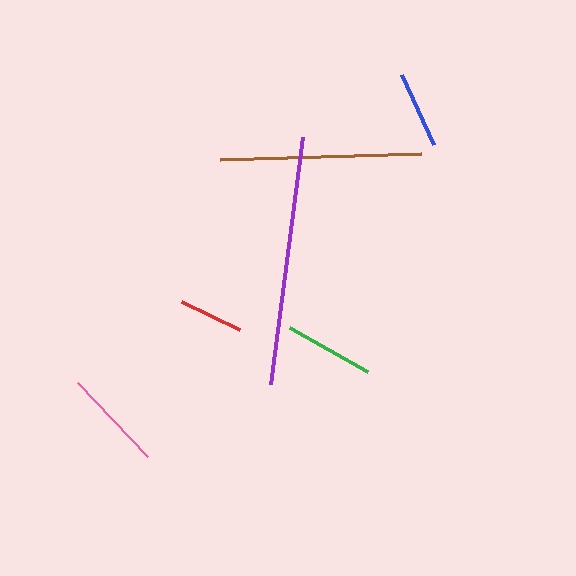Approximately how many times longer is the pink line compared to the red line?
The pink line is approximately 1.6 times the length of the red line.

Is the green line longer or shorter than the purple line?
The purple line is longer than the green line.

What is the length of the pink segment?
The pink segment is approximately 102 pixels long.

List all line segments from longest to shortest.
From longest to shortest: purple, brown, pink, green, blue, red.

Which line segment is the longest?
The purple line is the longest at approximately 249 pixels.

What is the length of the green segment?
The green segment is approximately 89 pixels long.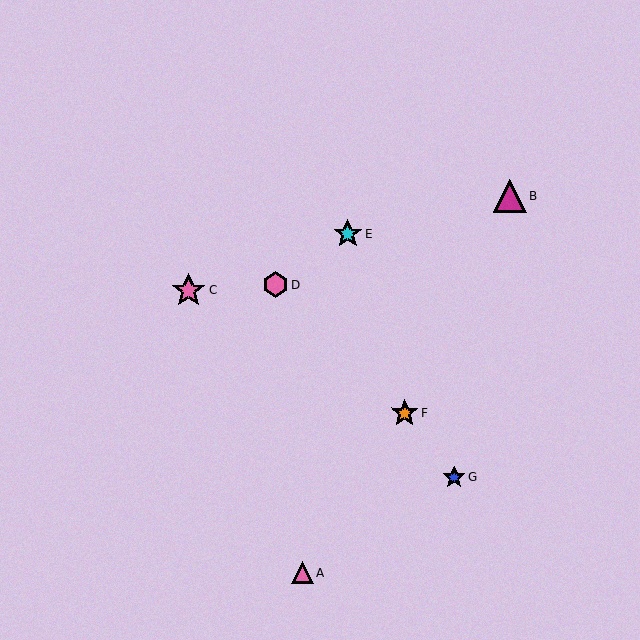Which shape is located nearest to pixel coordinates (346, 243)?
The cyan star (labeled E) at (347, 234) is nearest to that location.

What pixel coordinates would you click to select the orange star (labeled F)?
Click at (405, 413) to select the orange star F.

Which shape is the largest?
The pink star (labeled C) is the largest.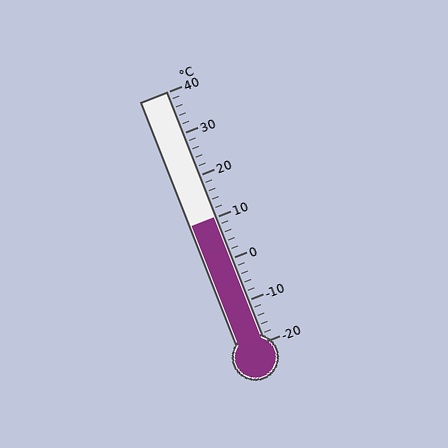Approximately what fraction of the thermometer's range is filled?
The thermometer is filled to approximately 50% of its range.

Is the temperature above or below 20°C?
The temperature is below 20°C.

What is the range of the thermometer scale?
The thermometer scale ranges from -20°C to 40°C.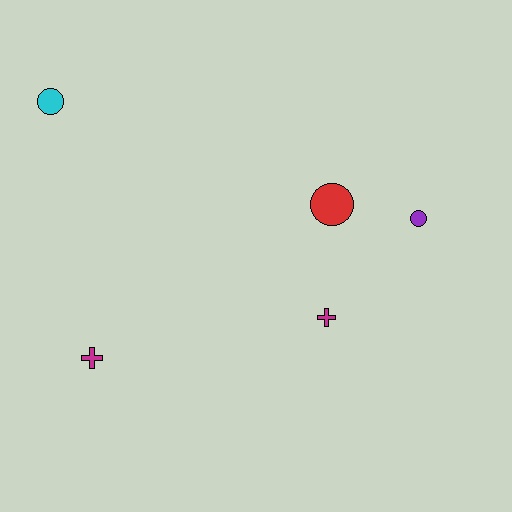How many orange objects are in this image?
There are no orange objects.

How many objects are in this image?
There are 5 objects.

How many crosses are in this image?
There are 2 crosses.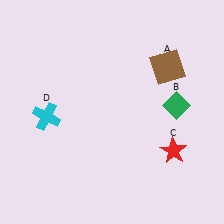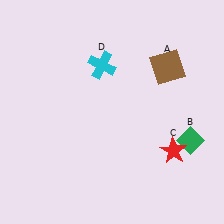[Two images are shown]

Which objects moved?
The objects that moved are: the green diamond (B), the cyan cross (D).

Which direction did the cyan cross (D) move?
The cyan cross (D) moved right.